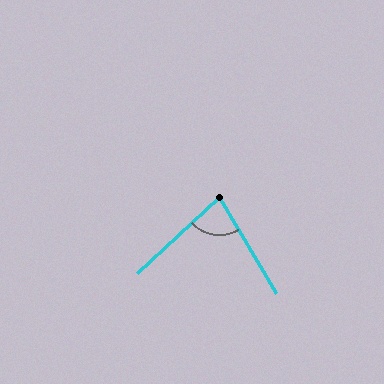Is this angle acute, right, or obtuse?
It is acute.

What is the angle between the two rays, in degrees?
Approximately 78 degrees.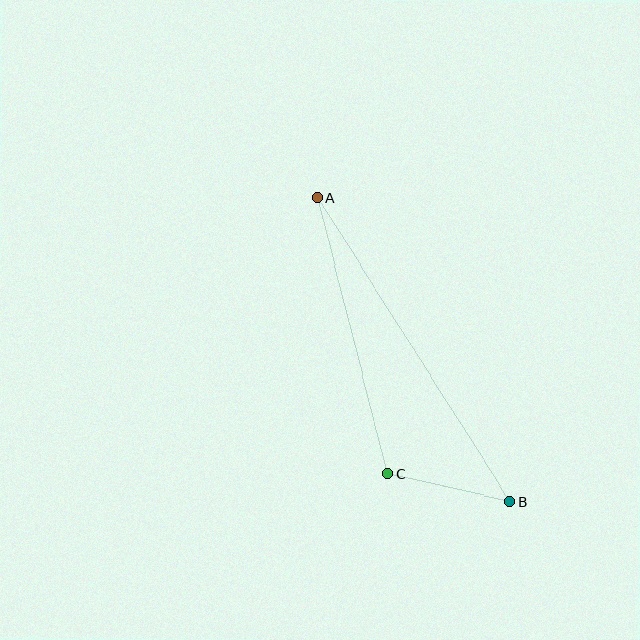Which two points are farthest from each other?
Points A and B are farthest from each other.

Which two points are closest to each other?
Points B and C are closest to each other.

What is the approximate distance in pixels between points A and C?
The distance between A and C is approximately 285 pixels.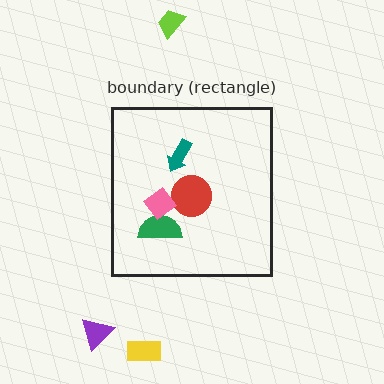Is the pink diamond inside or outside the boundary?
Inside.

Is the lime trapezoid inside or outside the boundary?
Outside.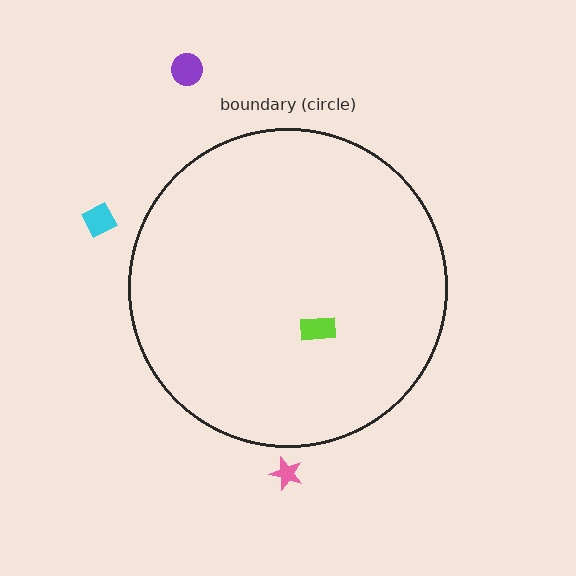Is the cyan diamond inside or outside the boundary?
Outside.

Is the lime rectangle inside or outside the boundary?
Inside.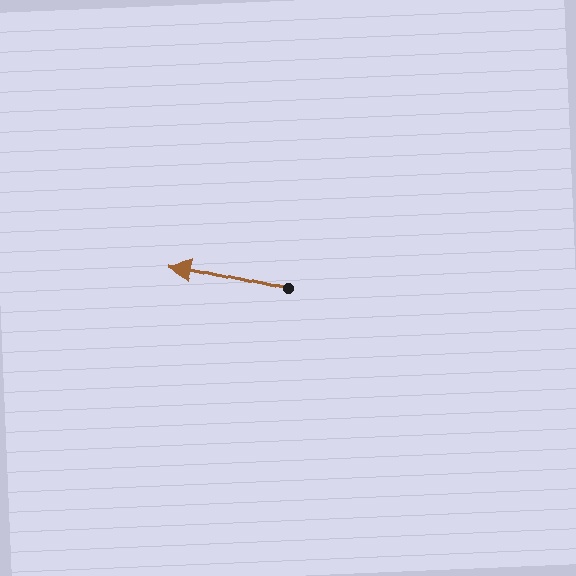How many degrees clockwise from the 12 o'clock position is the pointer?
Approximately 283 degrees.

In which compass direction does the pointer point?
West.